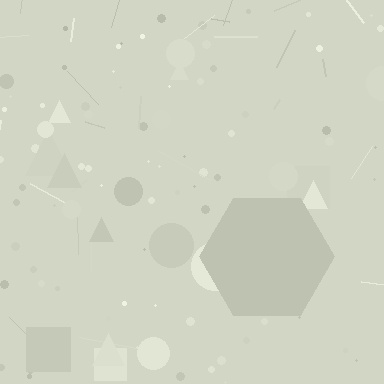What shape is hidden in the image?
A hexagon is hidden in the image.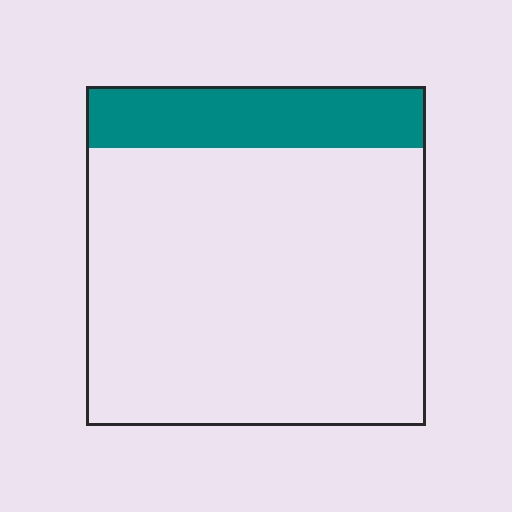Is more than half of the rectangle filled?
No.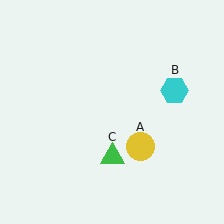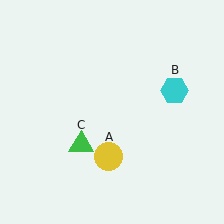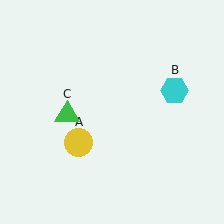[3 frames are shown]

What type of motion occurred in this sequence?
The yellow circle (object A), green triangle (object C) rotated clockwise around the center of the scene.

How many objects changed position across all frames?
2 objects changed position: yellow circle (object A), green triangle (object C).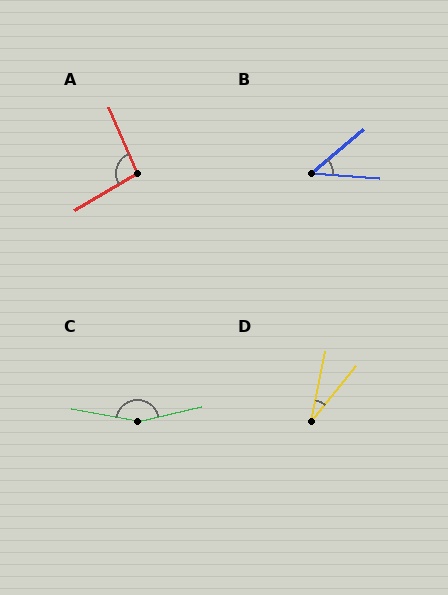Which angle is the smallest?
D, at approximately 27 degrees.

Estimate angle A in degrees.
Approximately 97 degrees.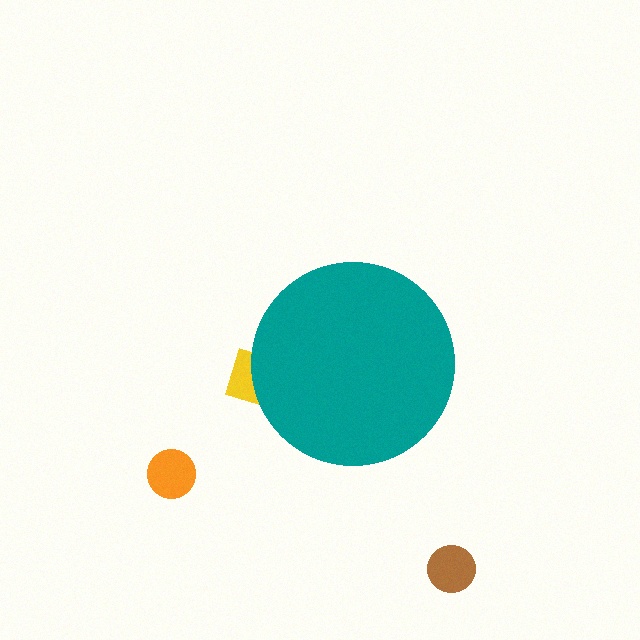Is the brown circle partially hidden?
No, the brown circle is fully visible.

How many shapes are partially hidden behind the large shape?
1 shape is partially hidden.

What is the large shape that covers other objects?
A teal circle.